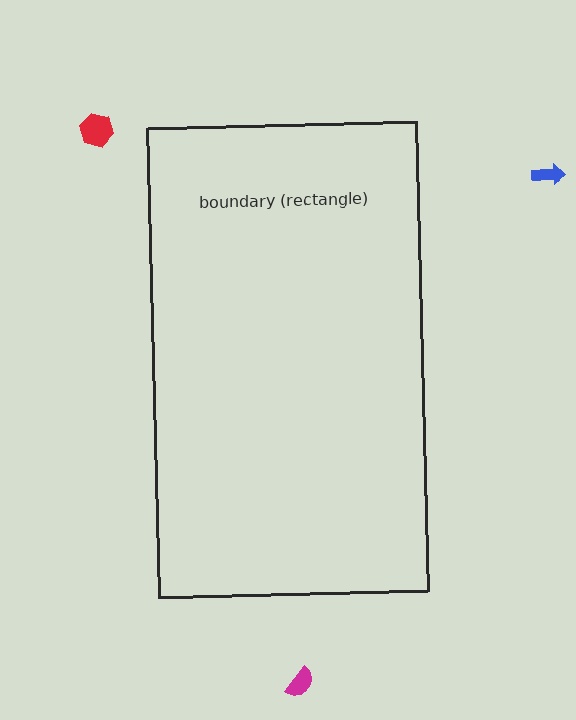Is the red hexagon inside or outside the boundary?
Outside.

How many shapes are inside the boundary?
0 inside, 3 outside.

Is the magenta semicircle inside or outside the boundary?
Outside.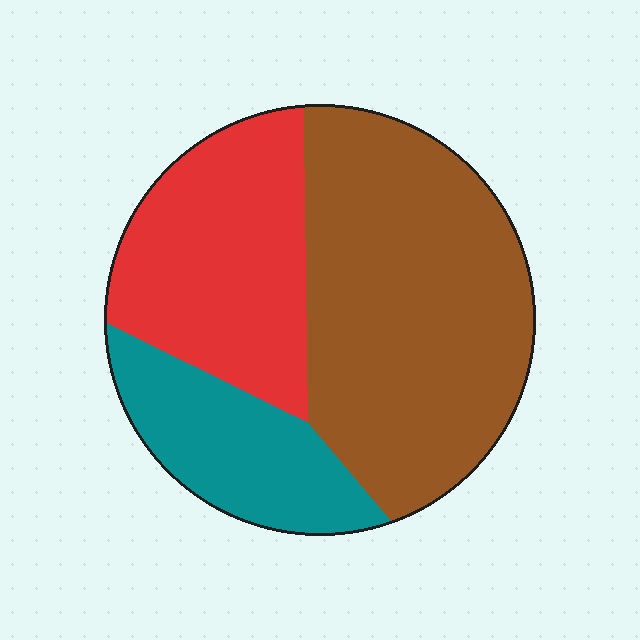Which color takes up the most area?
Brown, at roughly 50%.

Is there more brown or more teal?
Brown.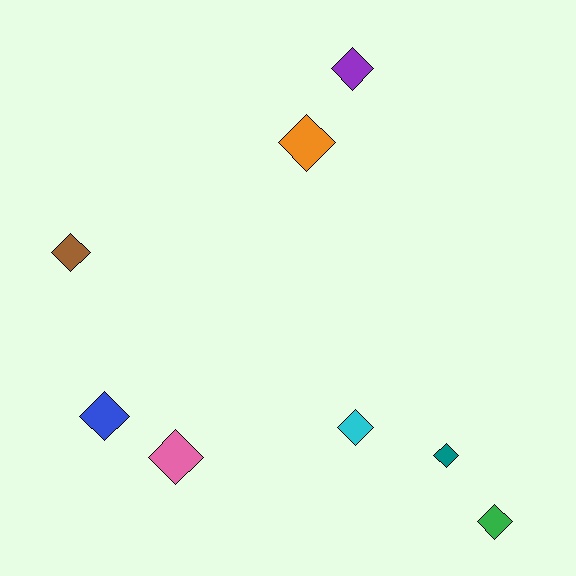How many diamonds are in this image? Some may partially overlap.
There are 8 diamonds.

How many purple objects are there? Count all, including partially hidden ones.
There is 1 purple object.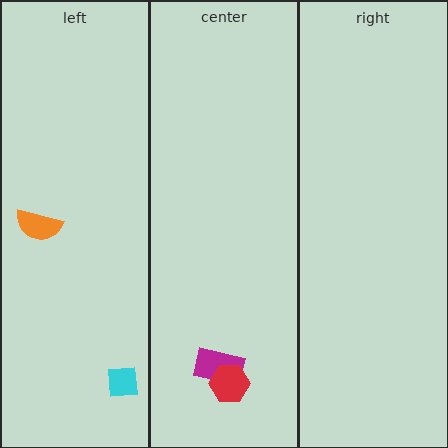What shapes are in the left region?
The cyan square, the orange semicircle.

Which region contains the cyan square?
The left region.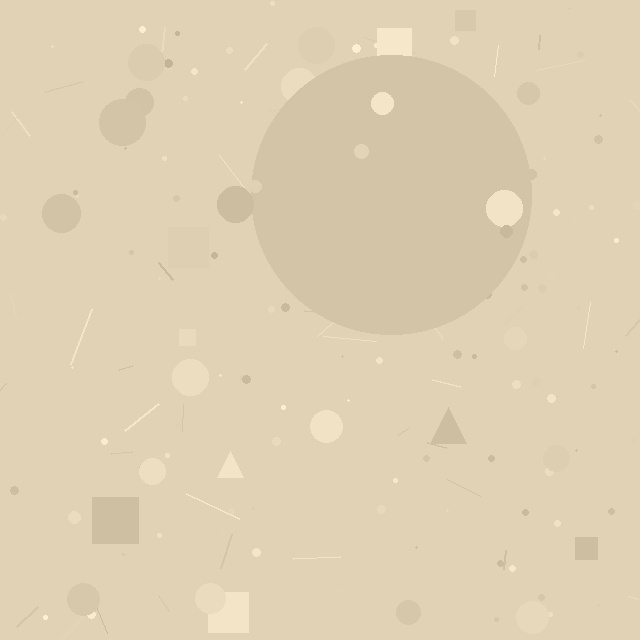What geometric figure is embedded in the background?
A circle is embedded in the background.